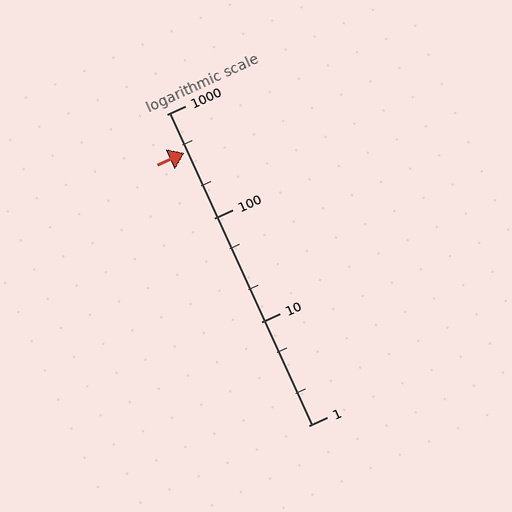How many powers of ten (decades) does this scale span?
The scale spans 3 decades, from 1 to 1000.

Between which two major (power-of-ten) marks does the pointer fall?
The pointer is between 100 and 1000.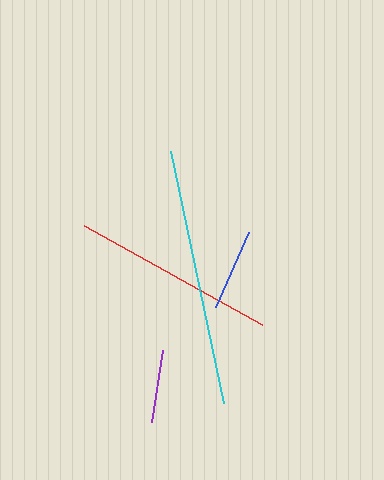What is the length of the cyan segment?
The cyan segment is approximately 258 pixels long.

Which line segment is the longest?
The cyan line is the longest at approximately 258 pixels.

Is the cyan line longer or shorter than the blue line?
The cyan line is longer than the blue line.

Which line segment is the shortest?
The purple line is the shortest at approximately 72 pixels.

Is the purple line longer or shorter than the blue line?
The blue line is longer than the purple line.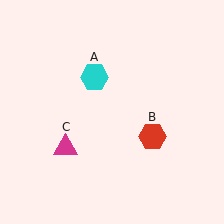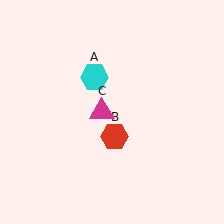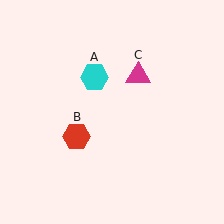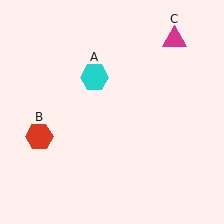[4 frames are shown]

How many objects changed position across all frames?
2 objects changed position: red hexagon (object B), magenta triangle (object C).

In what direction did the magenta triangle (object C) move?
The magenta triangle (object C) moved up and to the right.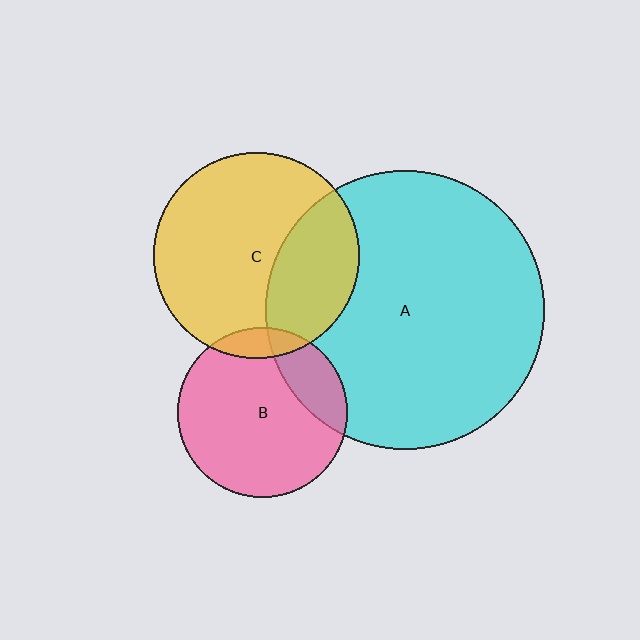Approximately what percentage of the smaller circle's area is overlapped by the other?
Approximately 20%.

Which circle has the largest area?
Circle A (cyan).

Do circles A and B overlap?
Yes.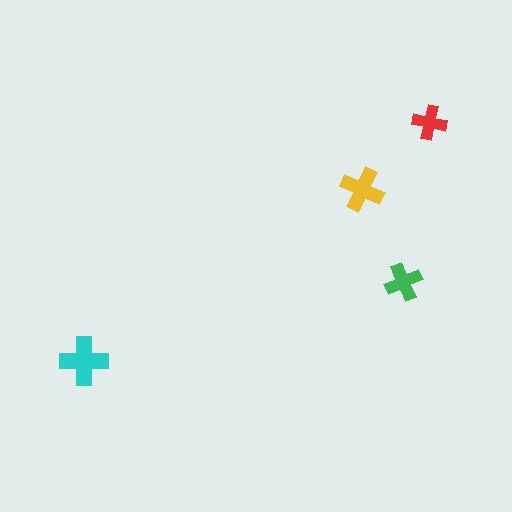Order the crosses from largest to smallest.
the cyan one, the yellow one, the green one, the red one.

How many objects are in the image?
There are 4 objects in the image.